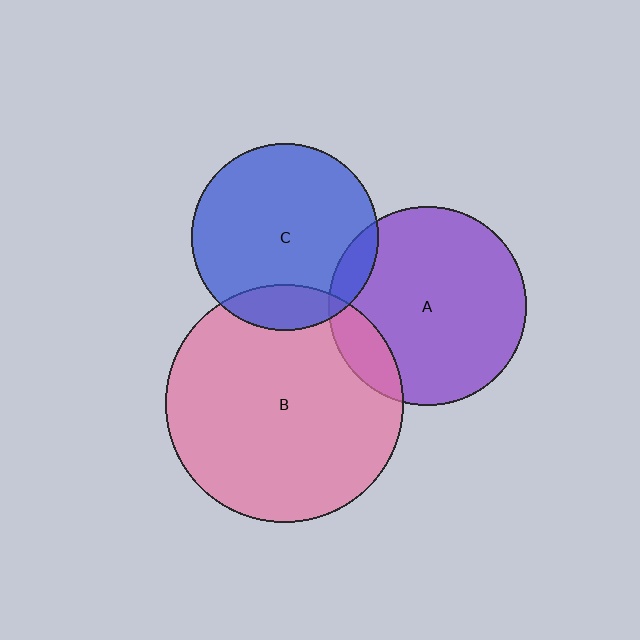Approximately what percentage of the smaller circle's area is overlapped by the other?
Approximately 15%.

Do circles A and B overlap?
Yes.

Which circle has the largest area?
Circle B (pink).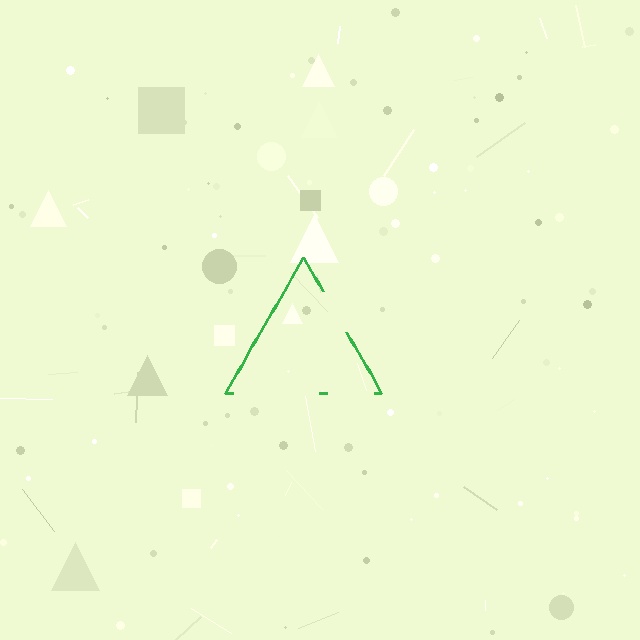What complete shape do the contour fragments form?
The contour fragments form a triangle.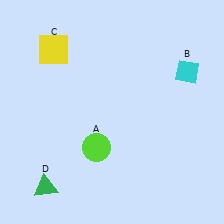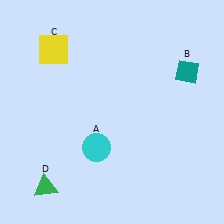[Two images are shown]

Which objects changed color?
A changed from lime to cyan. B changed from cyan to teal.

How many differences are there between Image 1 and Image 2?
There are 2 differences between the two images.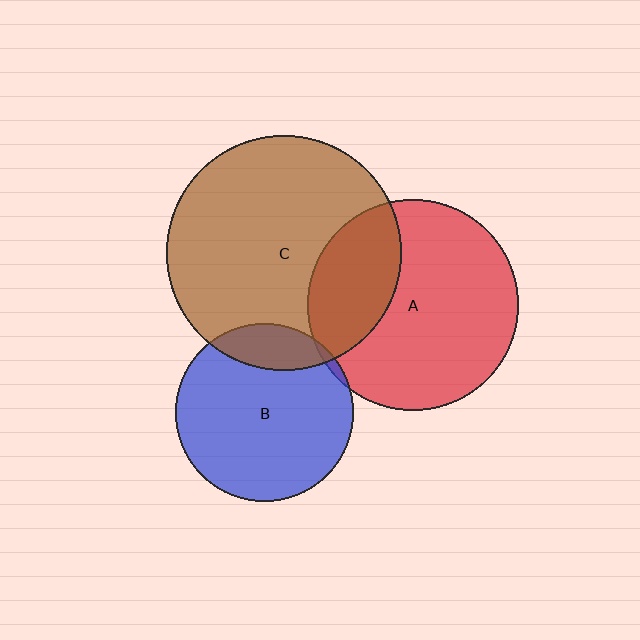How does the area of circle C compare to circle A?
Approximately 1.2 times.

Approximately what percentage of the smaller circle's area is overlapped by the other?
Approximately 15%.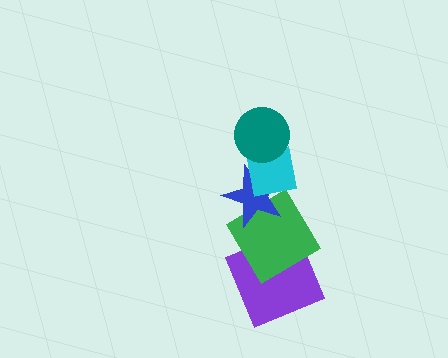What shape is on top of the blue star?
The cyan square is on top of the blue star.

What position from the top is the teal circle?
The teal circle is 1st from the top.